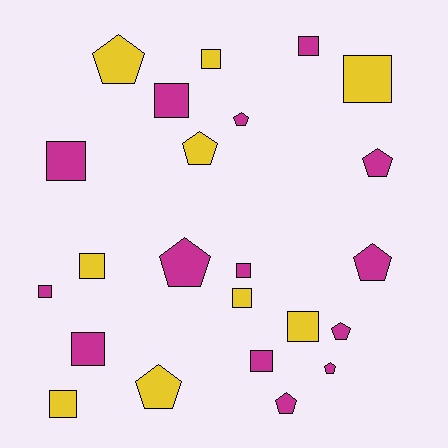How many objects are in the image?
There are 23 objects.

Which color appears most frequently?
Magenta, with 14 objects.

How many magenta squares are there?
There are 7 magenta squares.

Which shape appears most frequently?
Square, with 13 objects.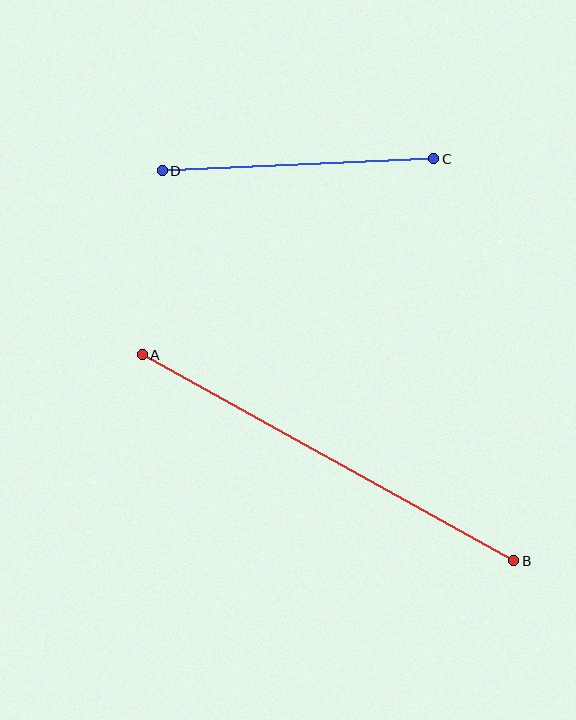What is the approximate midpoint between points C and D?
The midpoint is at approximately (298, 165) pixels.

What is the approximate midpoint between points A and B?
The midpoint is at approximately (328, 458) pixels.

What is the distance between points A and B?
The distance is approximately 425 pixels.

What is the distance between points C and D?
The distance is approximately 272 pixels.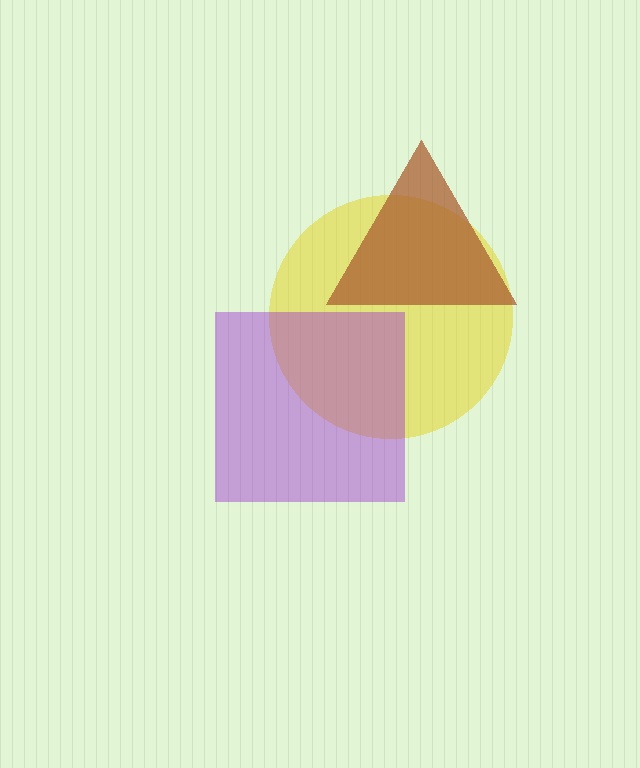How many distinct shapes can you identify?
There are 3 distinct shapes: a yellow circle, a purple square, a brown triangle.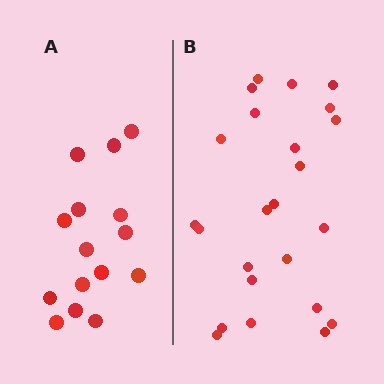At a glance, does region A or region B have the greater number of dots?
Region B (the right region) has more dots.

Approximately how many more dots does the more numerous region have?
Region B has roughly 8 or so more dots than region A.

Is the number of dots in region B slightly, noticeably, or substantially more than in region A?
Region B has substantially more. The ratio is roughly 1.6 to 1.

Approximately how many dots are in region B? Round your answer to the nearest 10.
About 20 dots. (The exact count is 24, which rounds to 20.)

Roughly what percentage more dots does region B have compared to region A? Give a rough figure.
About 60% more.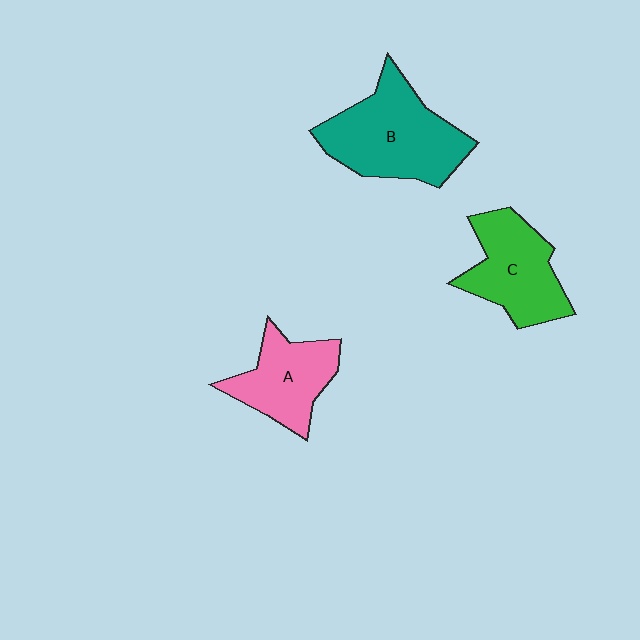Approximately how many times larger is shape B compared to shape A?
Approximately 1.5 times.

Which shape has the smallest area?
Shape A (pink).